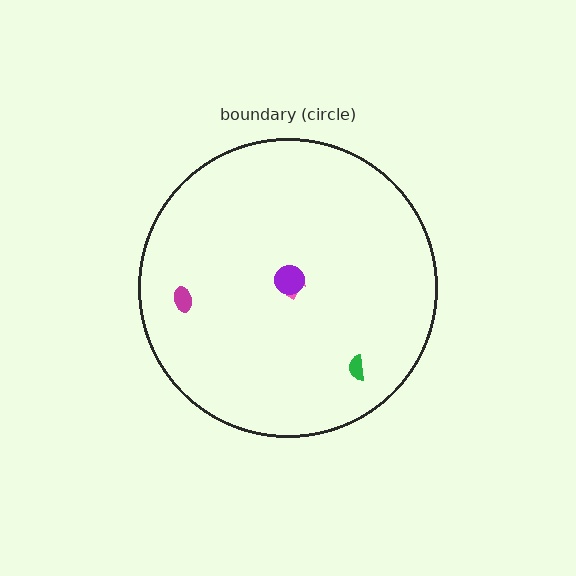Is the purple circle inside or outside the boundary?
Inside.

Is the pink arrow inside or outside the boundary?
Inside.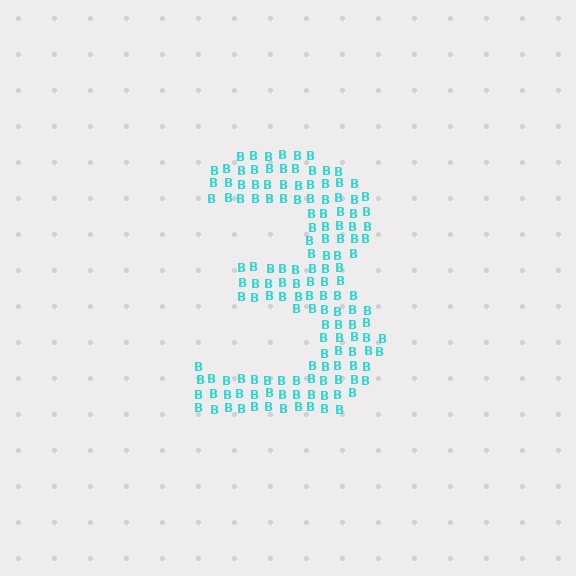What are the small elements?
The small elements are letter B's.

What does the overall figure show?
The overall figure shows the digit 3.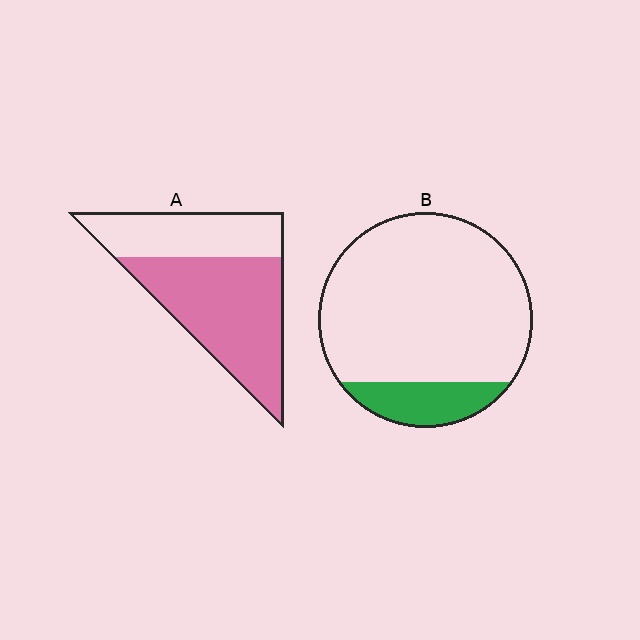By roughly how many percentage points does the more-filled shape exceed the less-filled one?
By roughly 45 percentage points (A over B).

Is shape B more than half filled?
No.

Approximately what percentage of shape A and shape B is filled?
A is approximately 65% and B is approximately 15%.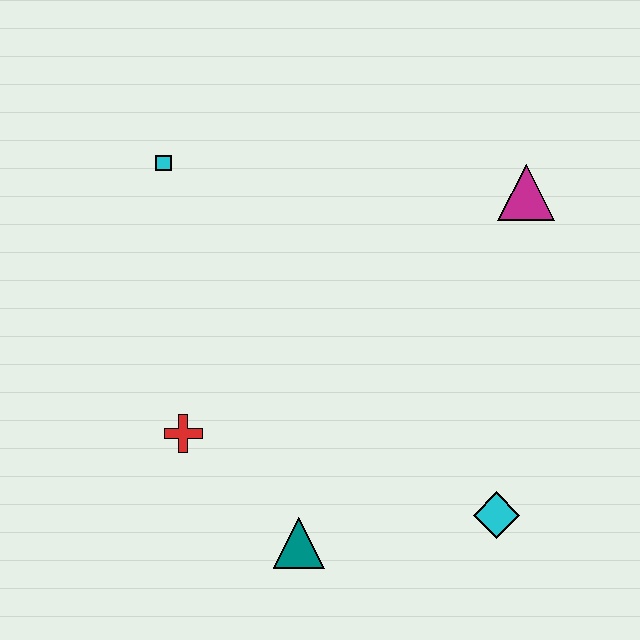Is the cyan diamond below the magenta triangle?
Yes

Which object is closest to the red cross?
The teal triangle is closest to the red cross.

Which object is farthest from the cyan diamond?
The cyan square is farthest from the cyan diamond.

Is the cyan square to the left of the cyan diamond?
Yes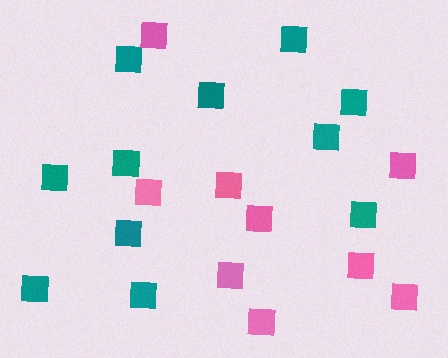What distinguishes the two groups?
There are 2 groups: one group of teal squares (11) and one group of pink squares (9).